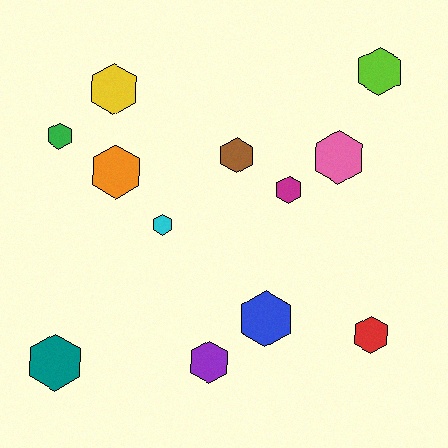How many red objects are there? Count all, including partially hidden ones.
There is 1 red object.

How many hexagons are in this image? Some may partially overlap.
There are 12 hexagons.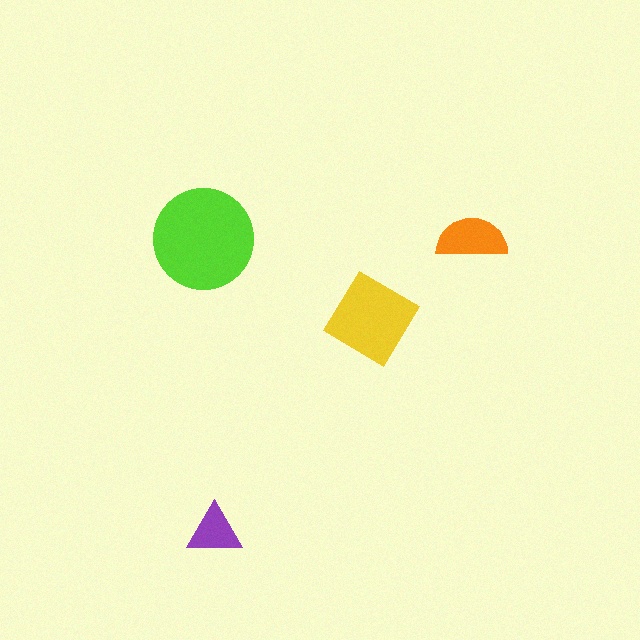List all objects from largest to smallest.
The lime circle, the yellow diamond, the orange semicircle, the purple triangle.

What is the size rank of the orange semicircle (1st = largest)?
3rd.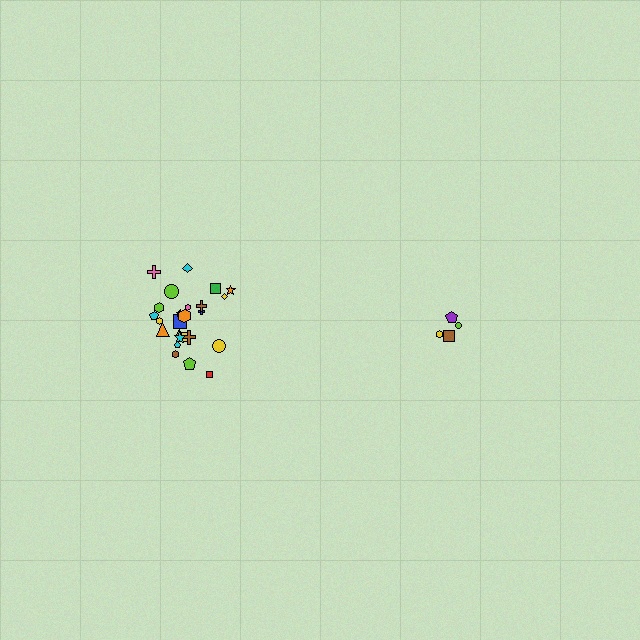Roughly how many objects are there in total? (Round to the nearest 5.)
Roughly 30 objects in total.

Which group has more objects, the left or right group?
The left group.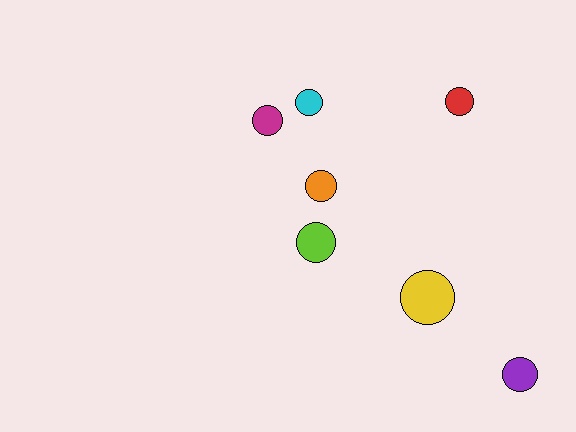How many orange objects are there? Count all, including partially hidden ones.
There is 1 orange object.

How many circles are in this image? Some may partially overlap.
There are 7 circles.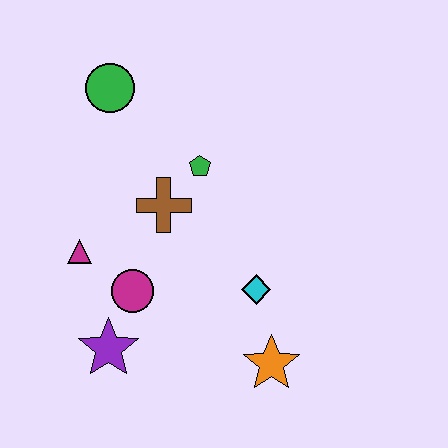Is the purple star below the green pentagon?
Yes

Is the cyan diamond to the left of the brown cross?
No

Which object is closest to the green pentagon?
The brown cross is closest to the green pentagon.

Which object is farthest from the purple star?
The green circle is farthest from the purple star.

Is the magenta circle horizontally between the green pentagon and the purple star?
Yes